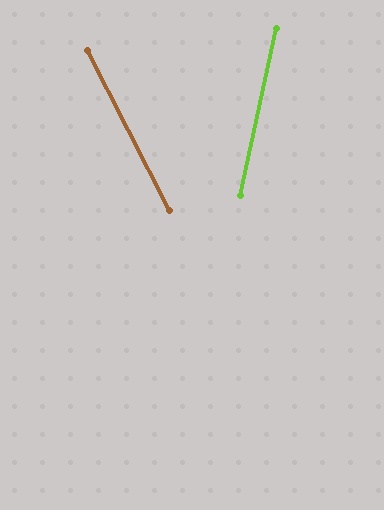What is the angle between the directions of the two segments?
Approximately 39 degrees.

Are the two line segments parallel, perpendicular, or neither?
Neither parallel nor perpendicular — they differ by about 39°.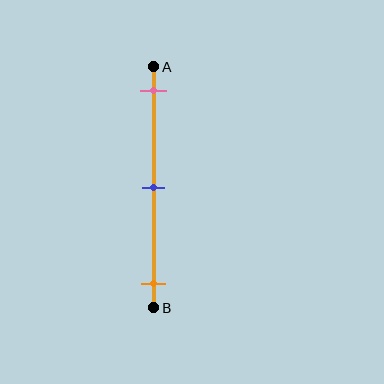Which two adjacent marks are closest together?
The pink and blue marks are the closest adjacent pair.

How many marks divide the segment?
There are 3 marks dividing the segment.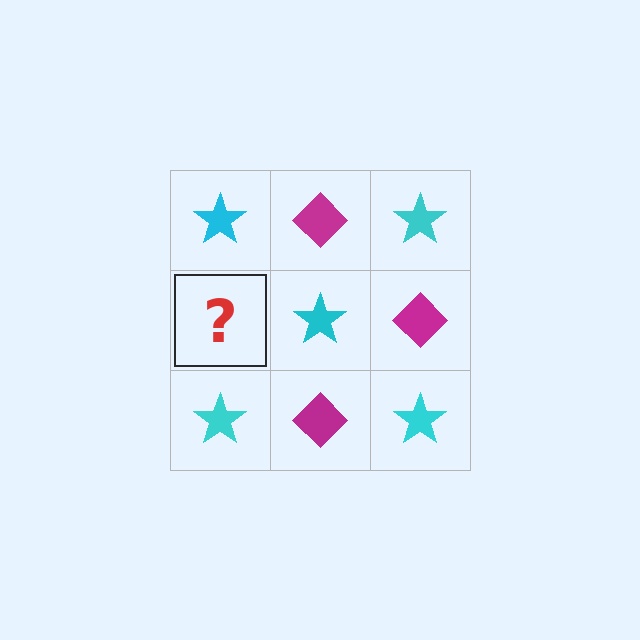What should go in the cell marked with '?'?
The missing cell should contain a magenta diamond.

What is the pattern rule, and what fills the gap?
The rule is that it alternates cyan star and magenta diamond in a checkerboard pattern. The gap should be filled with a magenta diamond.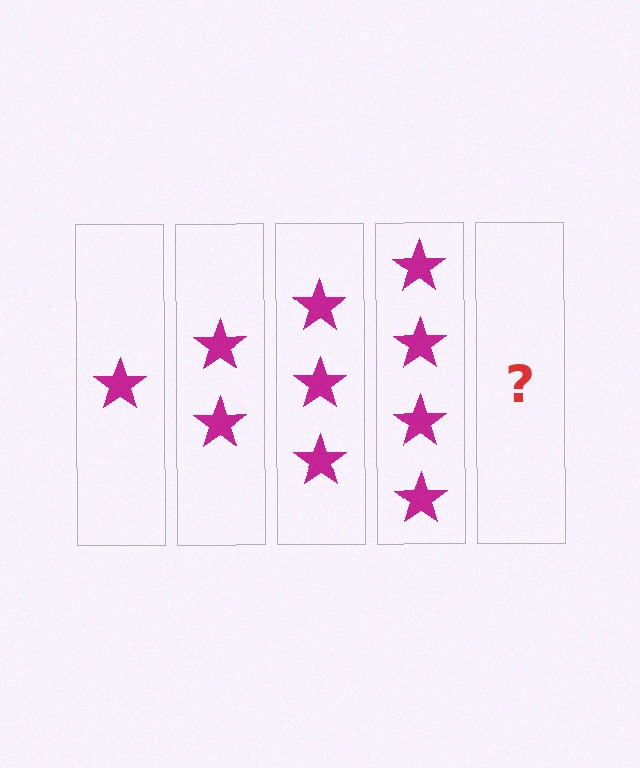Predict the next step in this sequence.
The next step is 5 stars.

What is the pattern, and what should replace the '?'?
The pattern is that each step adds one more star. The '?' should be 5 stars.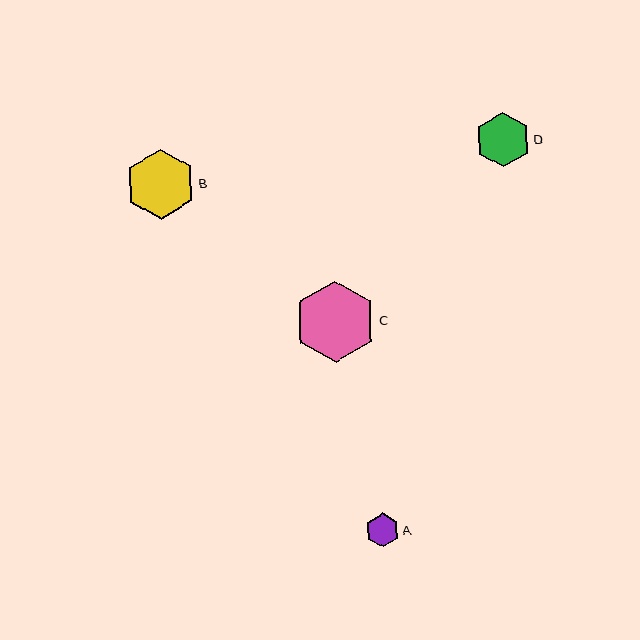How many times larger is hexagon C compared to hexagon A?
Hexagon C is approximately 2.4 times the size of hexagon A.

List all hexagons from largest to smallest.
From largest to smallest: C, B, D, A.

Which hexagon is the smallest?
Hexagon A is the smallest with a size of approximately 34 pixels.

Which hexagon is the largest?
Hexagon C is the largest with a size of approximately 82 pixels.